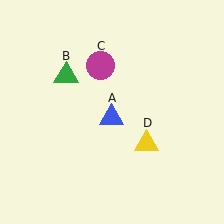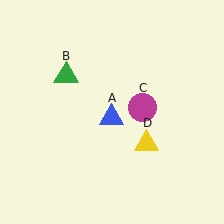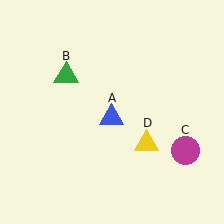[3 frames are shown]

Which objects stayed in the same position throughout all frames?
Blue triangle (object A) and green triangle (object B) and yellow triangle (object D) remained stationary.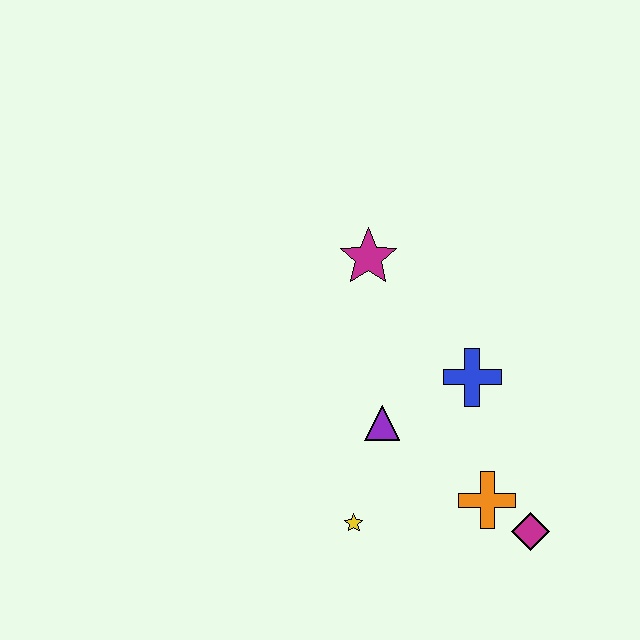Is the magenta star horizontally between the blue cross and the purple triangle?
No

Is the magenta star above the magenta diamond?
Yes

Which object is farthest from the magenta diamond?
The magenta star is farthest from the magenta diamond.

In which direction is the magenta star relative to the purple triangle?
The magenta star is above the purple triangle.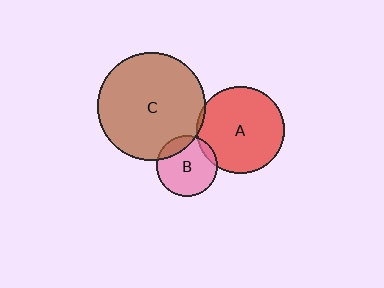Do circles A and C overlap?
Yes.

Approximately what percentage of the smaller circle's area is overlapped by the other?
Approximately 5%.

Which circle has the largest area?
Circle C (brown).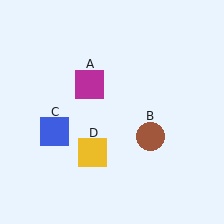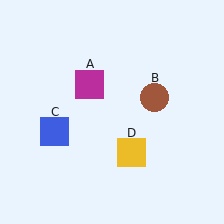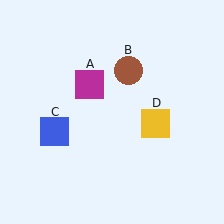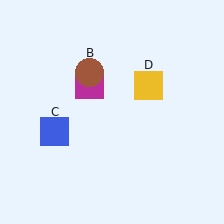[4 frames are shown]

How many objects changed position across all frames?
2 objects changed position: brown circle (object B), yellow square (object D).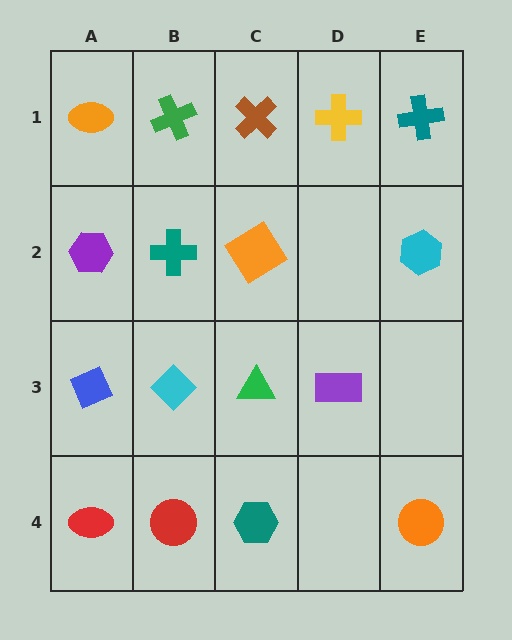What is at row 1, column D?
A yellow cross.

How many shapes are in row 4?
4 shapes.